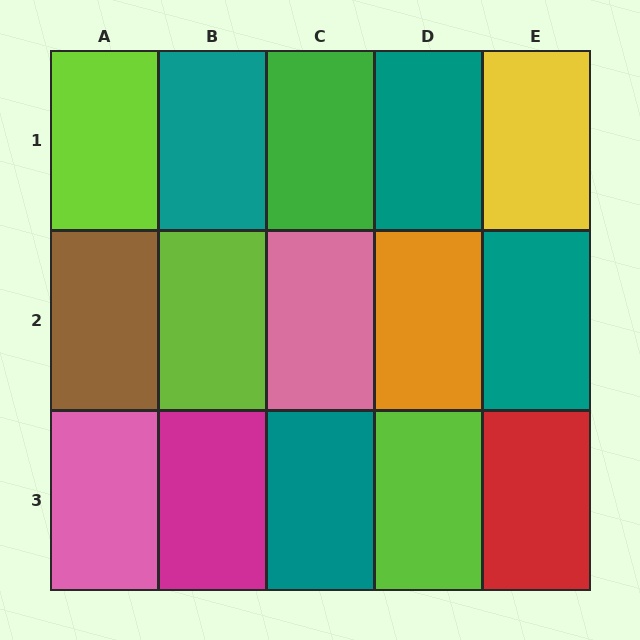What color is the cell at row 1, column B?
Teal.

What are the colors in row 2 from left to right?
Brown, lime, pink, orange, teal.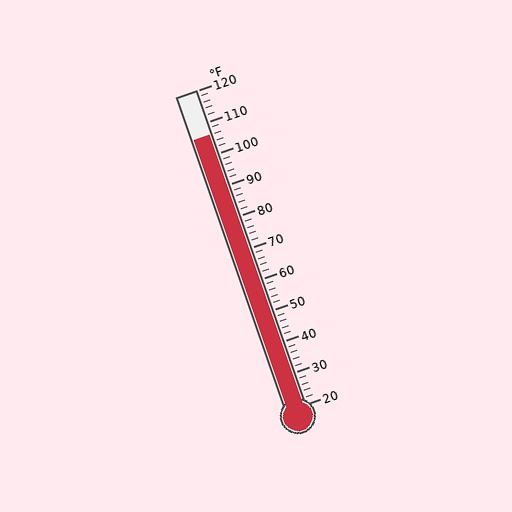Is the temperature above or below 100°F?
The temperature is above 100°F.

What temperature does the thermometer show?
The thermometer shows approximately 106°F.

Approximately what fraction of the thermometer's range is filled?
The thermometer is filled to approximately 85% of its range.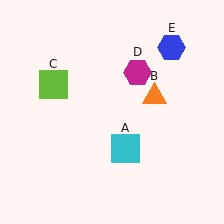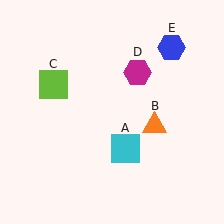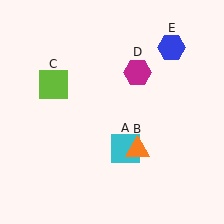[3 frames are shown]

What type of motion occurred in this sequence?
The orange triangle (object B) rotated clockwise around the center of the scene.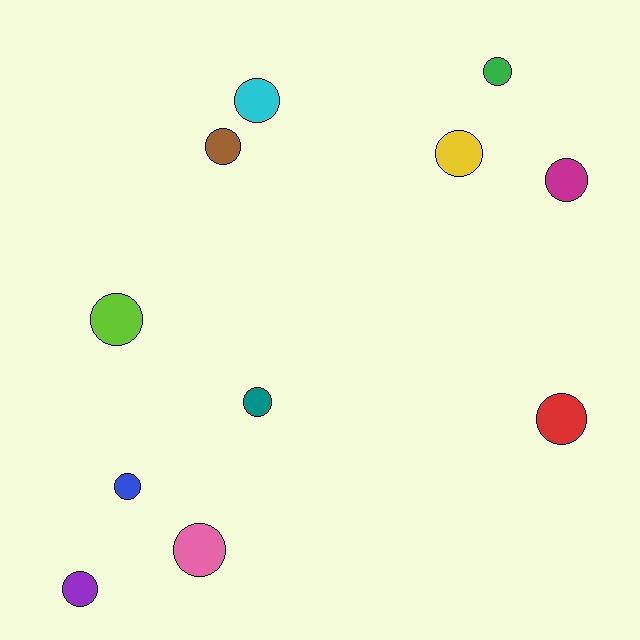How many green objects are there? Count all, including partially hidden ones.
There is 1 green object.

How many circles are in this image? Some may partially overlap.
There are 11 circles.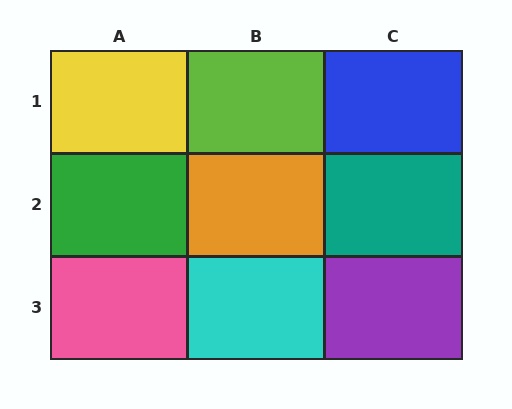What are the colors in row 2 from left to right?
Green, orange, teal.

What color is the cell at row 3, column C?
Purple.